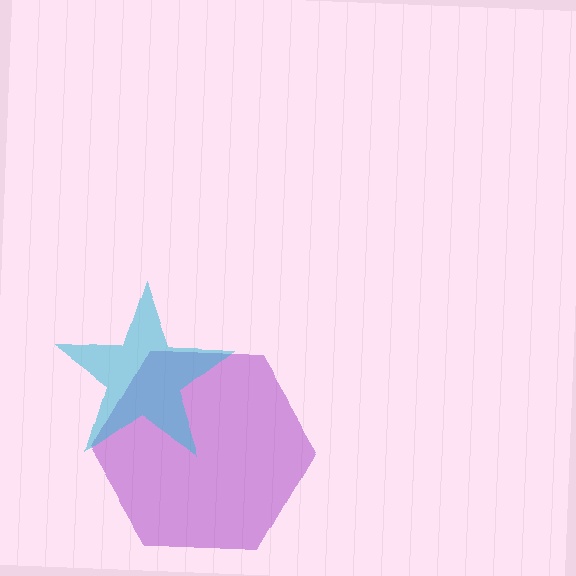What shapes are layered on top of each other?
The layered shapes are: a purple hexagon, a cyan star.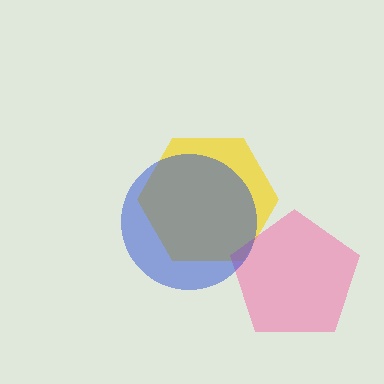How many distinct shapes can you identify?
There are 3 distinct shapes: a yellow hexagon, a pink pentagon, a blue circle.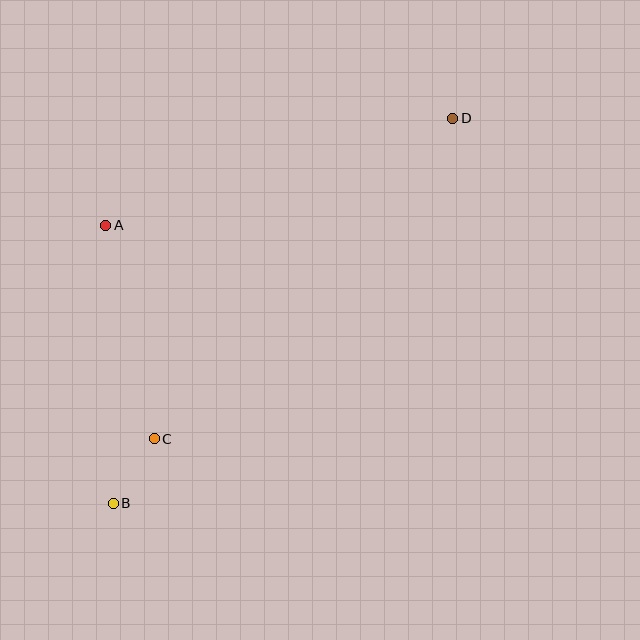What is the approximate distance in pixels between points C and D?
The distance between C and D is approximately 438 pixels.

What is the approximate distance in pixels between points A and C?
The distance between A and C is approximately 219 pixels.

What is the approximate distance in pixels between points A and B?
The distance between A and B is approximately 278 pixels.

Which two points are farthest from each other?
Points B and D are farthest from each other.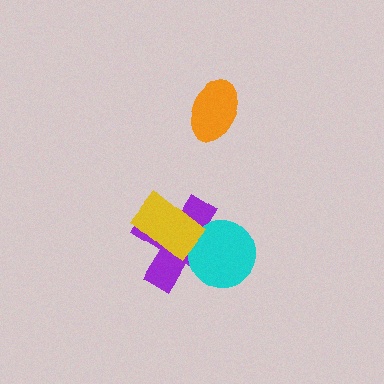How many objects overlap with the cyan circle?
1 object overlaps with the cyan circle.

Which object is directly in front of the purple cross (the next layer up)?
The cyan circle is directly in front of the purple cross.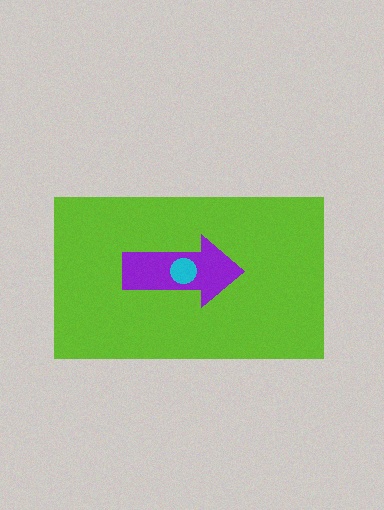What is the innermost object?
The cyan circle.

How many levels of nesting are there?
3.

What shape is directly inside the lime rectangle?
The purple arrow.